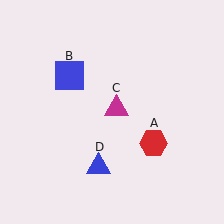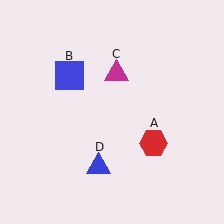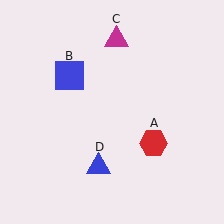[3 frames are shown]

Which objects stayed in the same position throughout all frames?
Red hexagon (object A) and blue square (object B) and blue triangle (object D) remained stationary.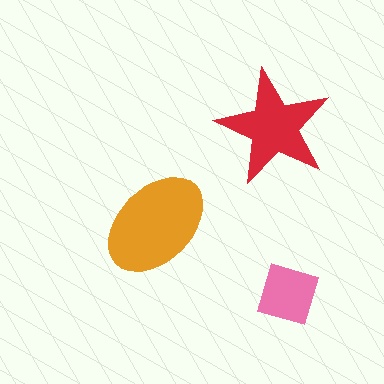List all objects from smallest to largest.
The pink diamond, the red star, the orange ellipse.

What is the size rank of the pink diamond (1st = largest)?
3rd.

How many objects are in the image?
There are 3 objects in the image.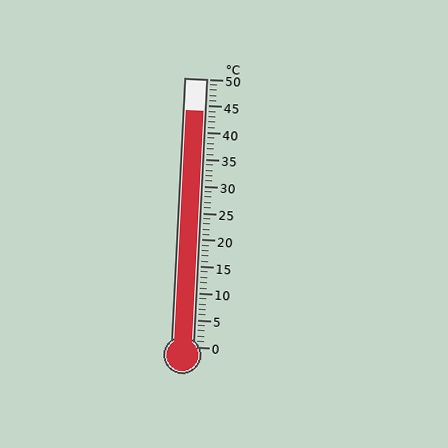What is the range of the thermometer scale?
The thermometer scale ranges from 0°C to 50°C.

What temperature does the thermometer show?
The thermometer shows approximately 44°C.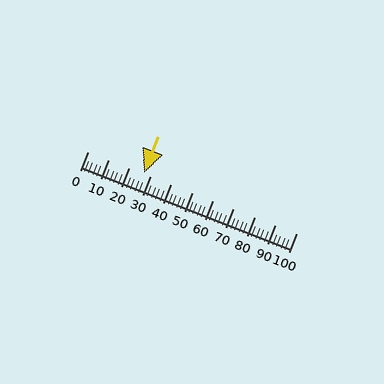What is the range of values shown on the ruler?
The ruler shows values from 0 to 100.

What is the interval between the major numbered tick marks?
The major tick marks are spaced 10 units apart.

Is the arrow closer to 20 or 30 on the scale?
The arrow is closer to 30.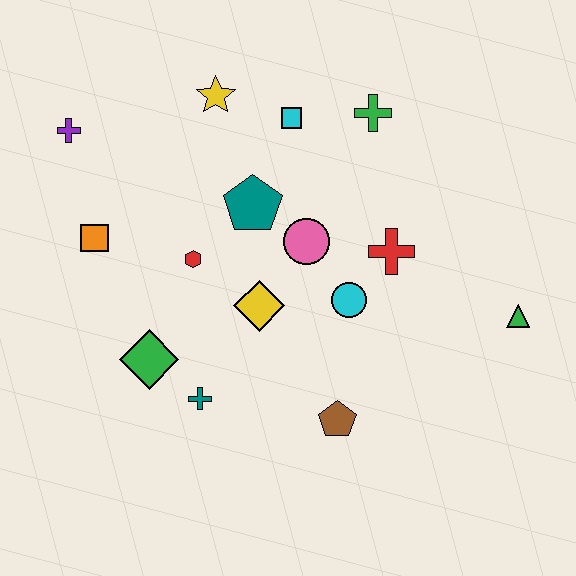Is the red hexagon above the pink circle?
No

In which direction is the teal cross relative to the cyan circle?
The teal cross is to the left of the cyan circle.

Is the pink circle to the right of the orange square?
Yes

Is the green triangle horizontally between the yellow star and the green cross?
No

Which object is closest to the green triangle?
The red cross is closest to the green triangle.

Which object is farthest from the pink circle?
The purple cross is farthest from the pink circle.